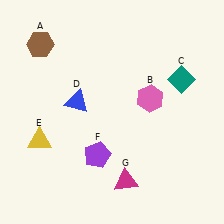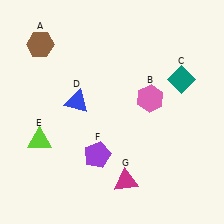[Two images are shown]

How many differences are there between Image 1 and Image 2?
There is 1 difference between the two images.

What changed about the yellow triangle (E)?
In Image 1, E is yellow. In Image 2, it changed to lime.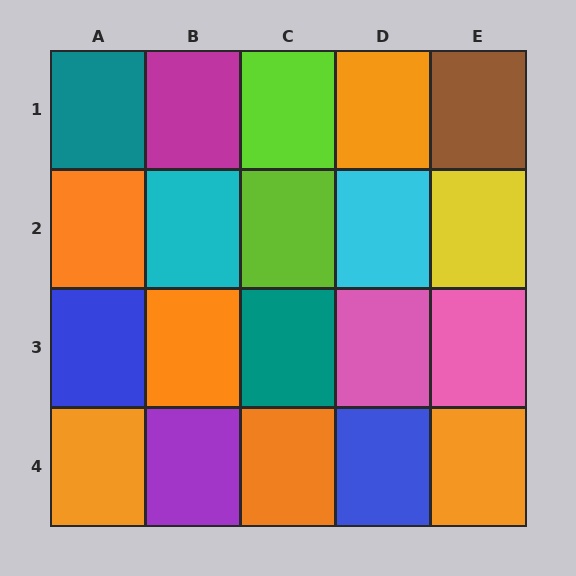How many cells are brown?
1 cell is brown.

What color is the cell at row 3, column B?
Orange.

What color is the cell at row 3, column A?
Blue.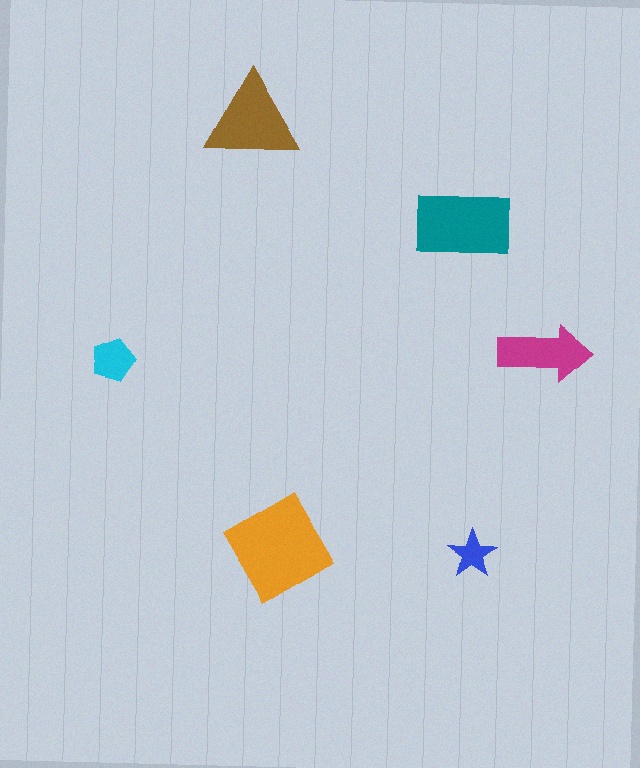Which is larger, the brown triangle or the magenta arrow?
The brown triangle.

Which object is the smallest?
The blue star.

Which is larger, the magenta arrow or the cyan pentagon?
The magenta arrow.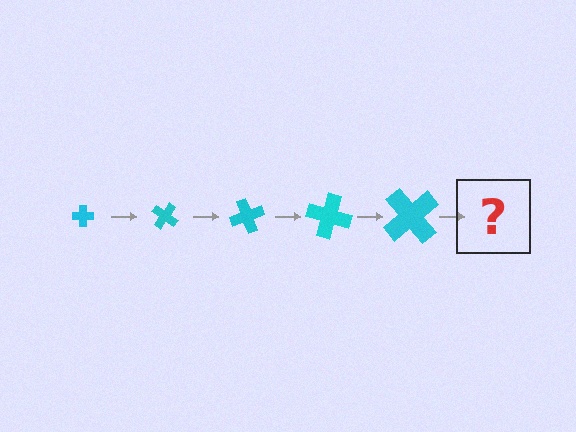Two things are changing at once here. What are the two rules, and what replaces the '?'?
The two rules are that the cross grows larger each step and it rotates 35 degrees each step. The '?' should be a cross, larger than the previous one and rotated 175 degrees from the start.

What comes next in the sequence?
The next element should be a cross, larger than the previous one and rotated 175 degrees from the start.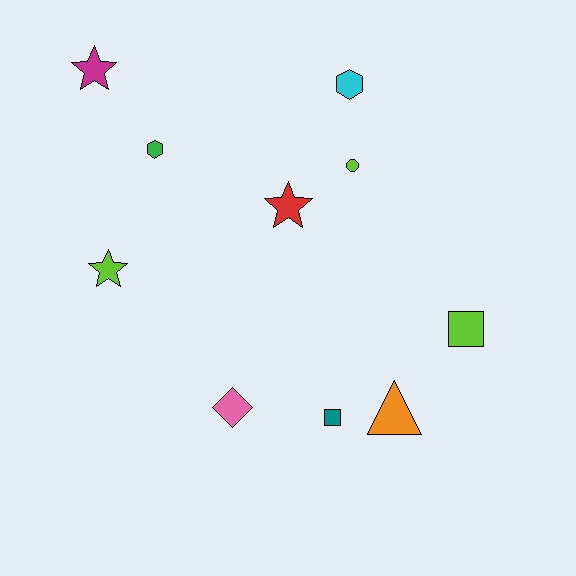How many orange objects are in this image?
There is 1 orange object.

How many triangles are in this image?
There is 1 triangle.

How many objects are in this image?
There are 10 objects.